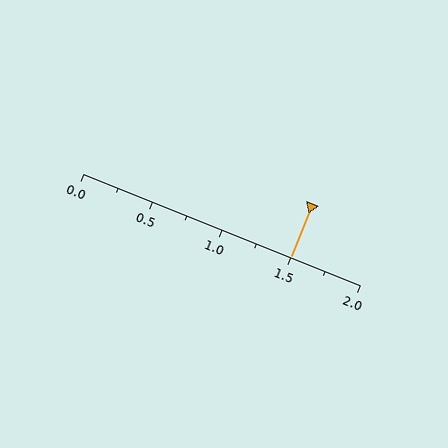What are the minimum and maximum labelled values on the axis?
The axis runs from 0.0 to 2.0.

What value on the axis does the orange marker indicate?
The marker indicates approximately 1.5.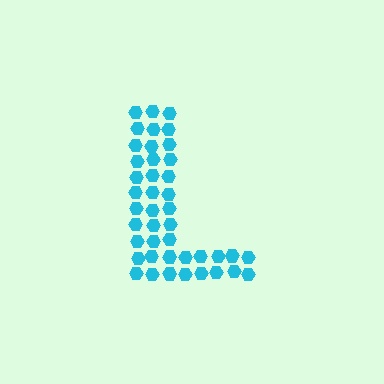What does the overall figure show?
The overall figure shows the letter L.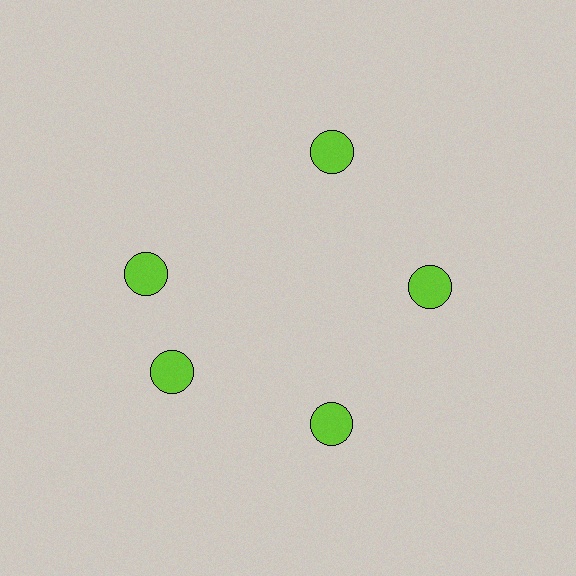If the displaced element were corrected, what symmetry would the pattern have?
It would have 5-fold rotational symmetry — the pattern would map onto itself every 72 degrees.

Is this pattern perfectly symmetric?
No. The 5 lime circles are arranged in a ring, but one element near the 10 o'clock position is rotated out of alignment along the ring, breaking the 5-fold rotational symmetry.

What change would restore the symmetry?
The symmetry would be restored by rotating it back into even spacing with its neighbors so that all 5 circles sit at equal angles and equal distance from the center.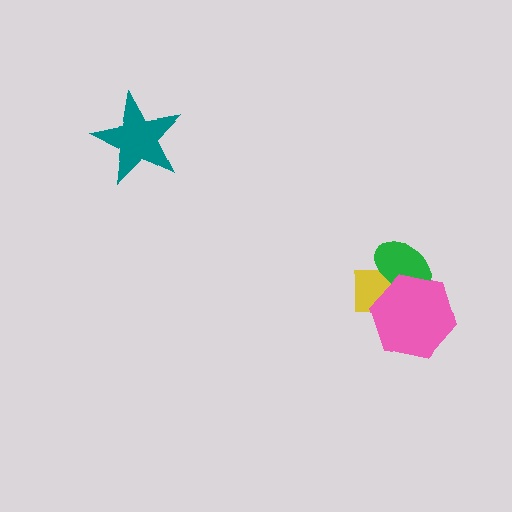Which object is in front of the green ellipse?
The pink hexagon is in front of the green ellipse.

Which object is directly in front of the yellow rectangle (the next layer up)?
The green ellipse is directly in front of the yellow rectangle.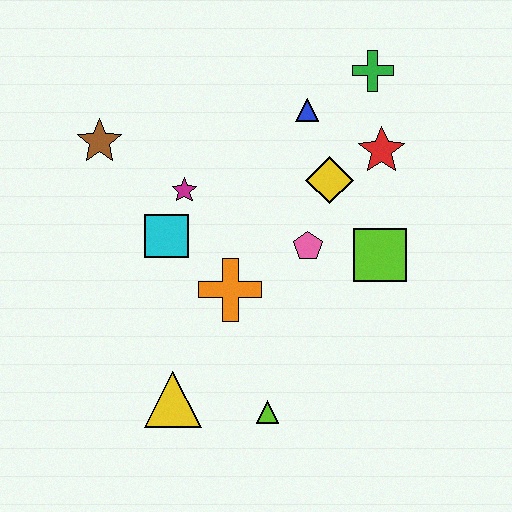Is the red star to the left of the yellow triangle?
No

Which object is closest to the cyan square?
The magenta star is closest to the cyan square.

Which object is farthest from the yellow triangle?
The green cross is farthest from the yellow triangle.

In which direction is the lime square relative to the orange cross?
The lime square is to the right of the orange cross.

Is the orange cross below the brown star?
Yes